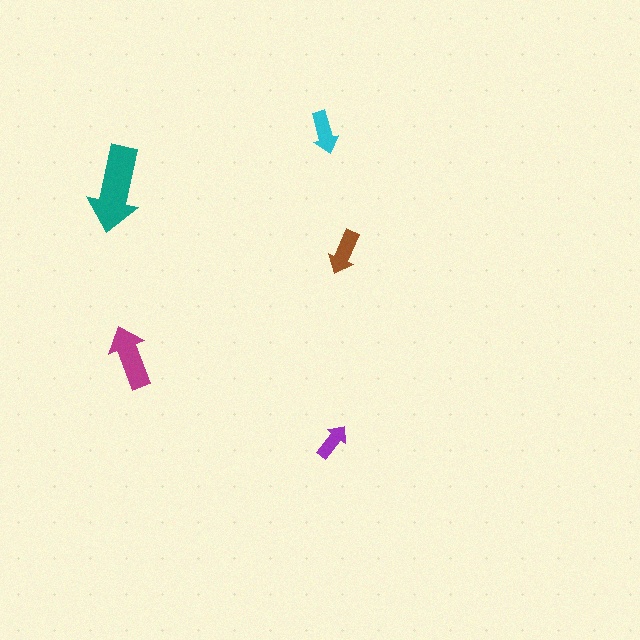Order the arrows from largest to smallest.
the teal one, the magenta one, the brown one, the cyan one, the purple one.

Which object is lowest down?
The purple arrow is bottommost.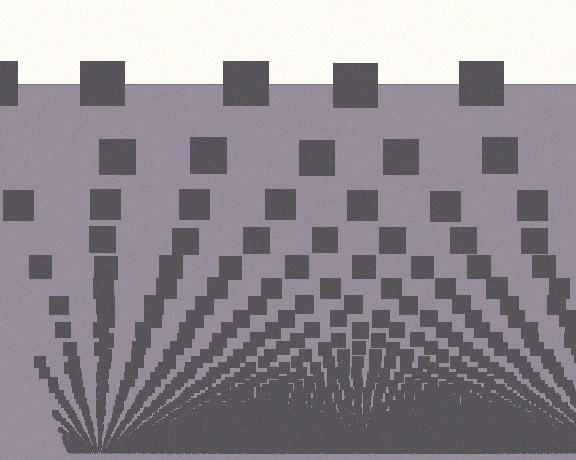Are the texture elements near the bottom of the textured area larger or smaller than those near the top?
Smaller. The gradient is inverted — elements near the bottom are smaller and denser.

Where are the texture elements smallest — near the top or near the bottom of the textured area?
Near the bottom.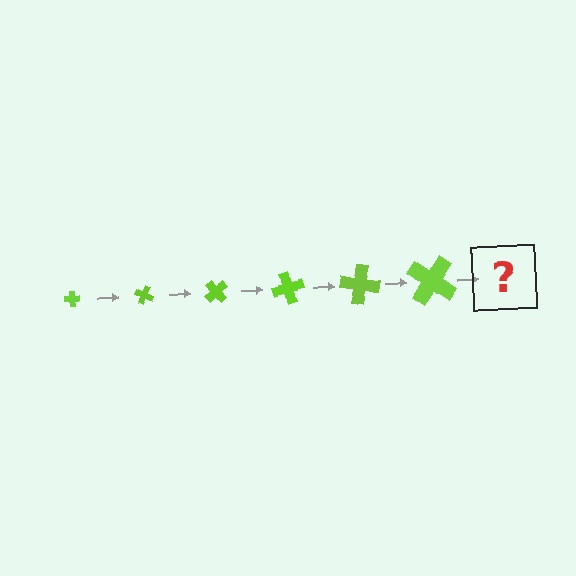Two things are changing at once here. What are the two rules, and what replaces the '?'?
The two rules are that the cross grows larger each step and it rotates 25 degrees each step. The '?' should be a cross, larger than the previous one and rotated 150 degrees from the start.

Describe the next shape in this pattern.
It should be a cross, larger than the previous one and rotated 150 degrees from the start.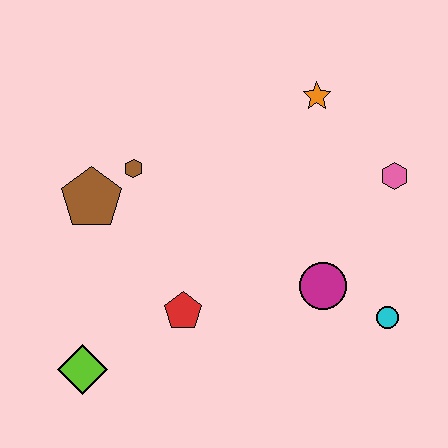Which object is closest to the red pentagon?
The lime diamond is closest to the red pentagon.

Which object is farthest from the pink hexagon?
The lime diamond is farthest from the pink hexagon.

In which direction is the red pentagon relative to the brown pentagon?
The red pentagon is below the brown pentagon.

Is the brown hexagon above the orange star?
No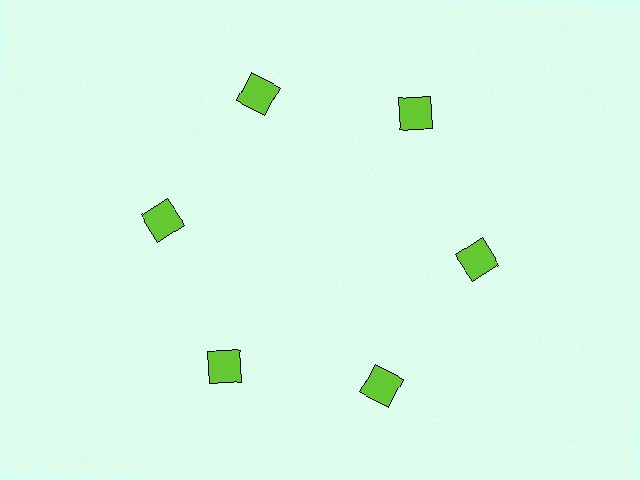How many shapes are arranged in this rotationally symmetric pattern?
There are 6 shapes, arranged in 6 groups of 1.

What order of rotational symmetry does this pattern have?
This pattern has 6-fold rotational symmetry.